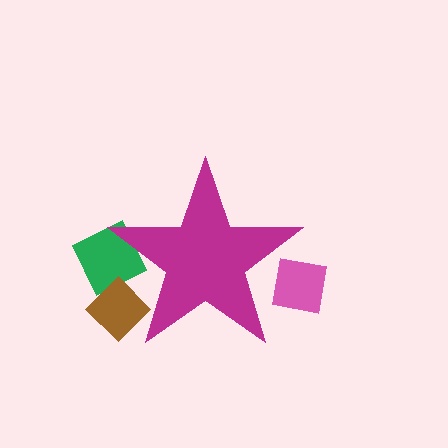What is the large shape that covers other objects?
A magenta star.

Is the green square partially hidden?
Yes, the green square is partially hidden behind the magenta star.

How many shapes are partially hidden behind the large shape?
3 shapes are partially hidden.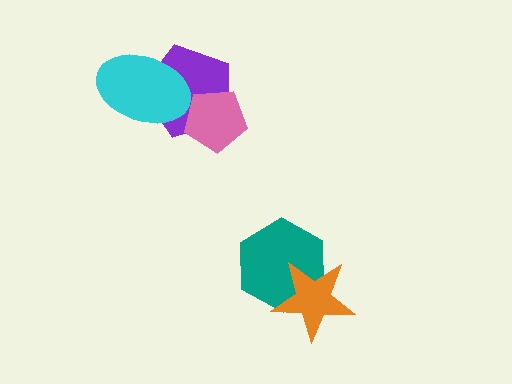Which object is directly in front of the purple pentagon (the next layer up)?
The cyan ellipse is directly in front of the purple pentagon.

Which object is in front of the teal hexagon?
The orange star is in front of the teal hexagon.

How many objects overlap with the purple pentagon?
2 objects overlap with the purple pentagon.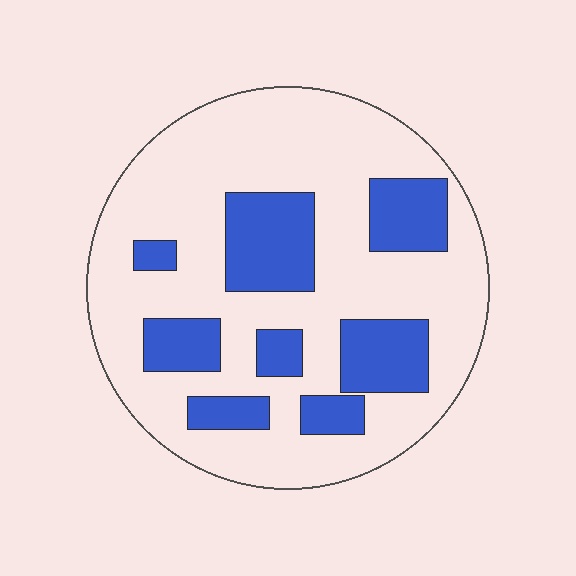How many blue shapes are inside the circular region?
8.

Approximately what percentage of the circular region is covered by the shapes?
Approximately 25%.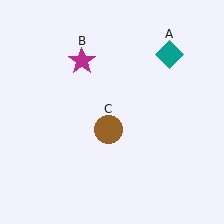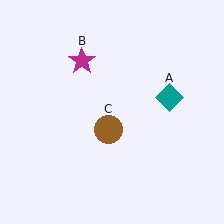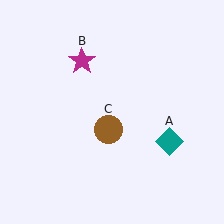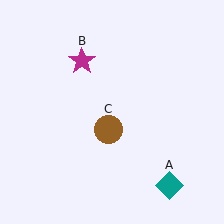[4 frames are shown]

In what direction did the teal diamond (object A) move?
The teal diamond (object A) moved down.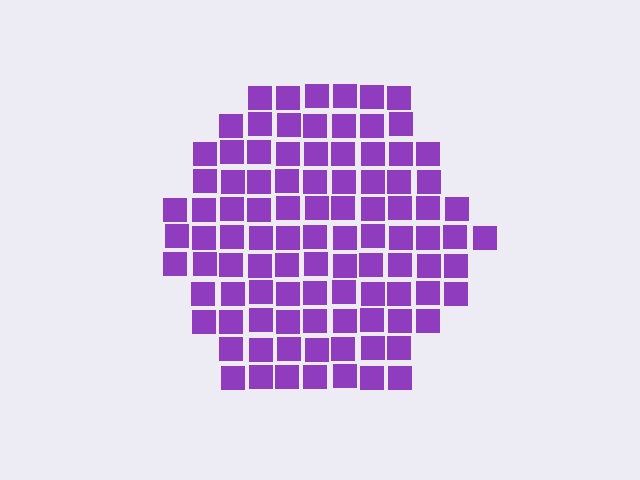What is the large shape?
The large shape is a hexagon.